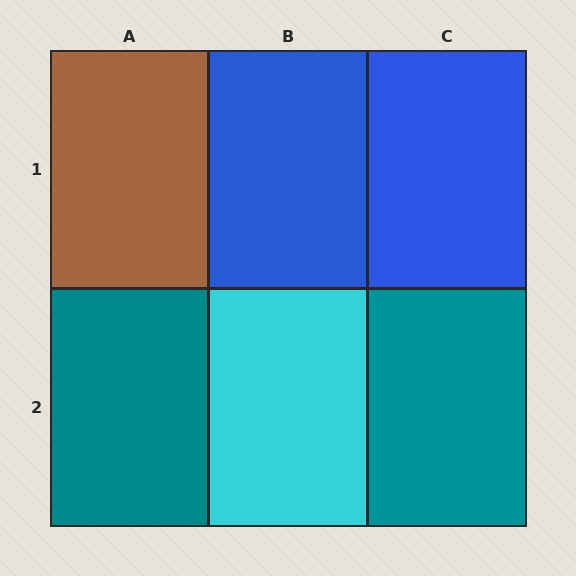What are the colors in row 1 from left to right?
Brown, blue, blue.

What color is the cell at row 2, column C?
Teal.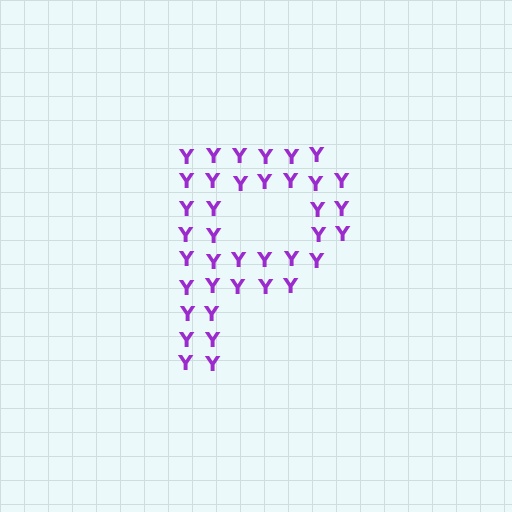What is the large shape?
The large shape is the letter P.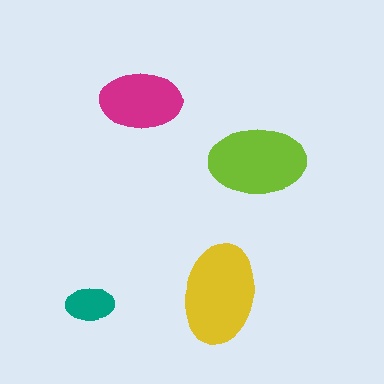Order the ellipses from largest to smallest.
the yellow one, the lime one, the magenta one, the teal one.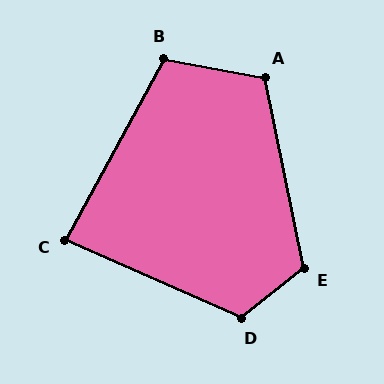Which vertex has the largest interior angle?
D, at approximately 118 degrees.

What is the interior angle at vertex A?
Approximately 112 degrees (obtuse).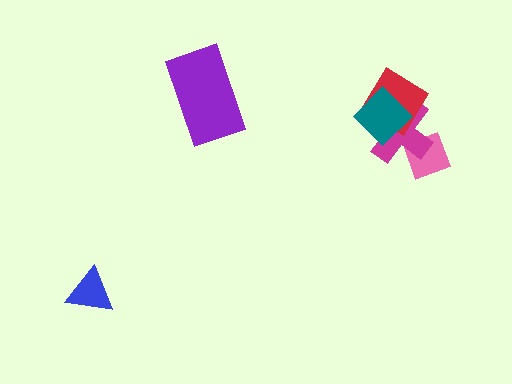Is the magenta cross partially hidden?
Yes, it is partially covered by another shape.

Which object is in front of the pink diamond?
The magenta cross is in front of the pink diamond.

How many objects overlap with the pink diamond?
1 object overlaps with the pink diamond.